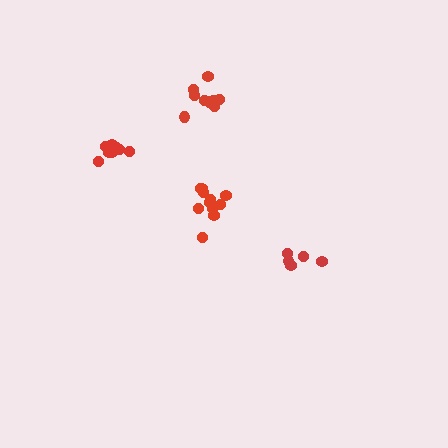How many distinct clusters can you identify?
There are 4 distinct clusters.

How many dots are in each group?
Group 1: 5 dots, Group 2: 11 dots, Group 3: 9 dots, Group 4: 9 dots (34 total).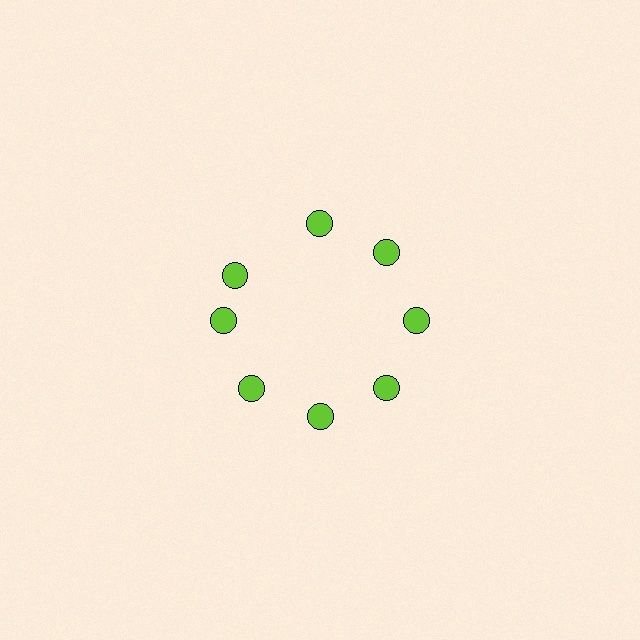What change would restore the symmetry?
The symmetry would be restored by rotating it back into even spacing with its neighbors so that all 8 circles sit at equal angles and equal distance from the center.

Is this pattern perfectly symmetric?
No. The 8 lime circles are arranged in a ring, but one element near the 10 o'clock position is rotated out of alignment along the ring, breaking the 8-fold rotational symmetry.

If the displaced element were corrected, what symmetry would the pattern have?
It would have 8-fold rotational symmetry — the pattern would map onto itself every 45 degrees.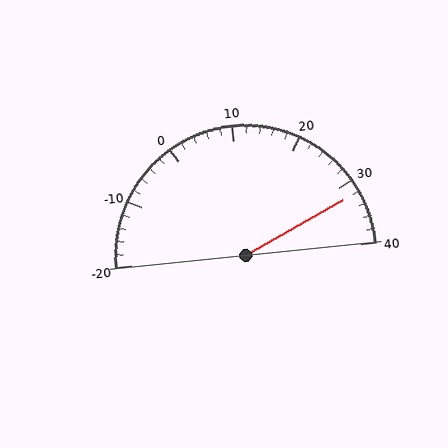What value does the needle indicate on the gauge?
The needle indicates approximately 32.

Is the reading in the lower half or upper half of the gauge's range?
The reading is in the upper half of the range (-20 to 40).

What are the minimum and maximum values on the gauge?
The gauge ranges from -20 to 40.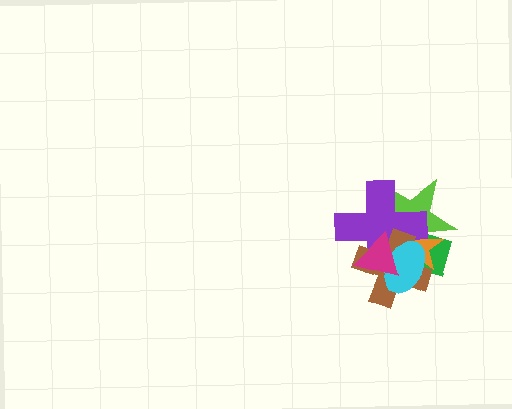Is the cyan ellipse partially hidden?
Yes, it is partially covered by another shape.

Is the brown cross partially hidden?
Yes, it is partially covered by another shape.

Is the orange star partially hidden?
Yes, it is partially covered by another shape.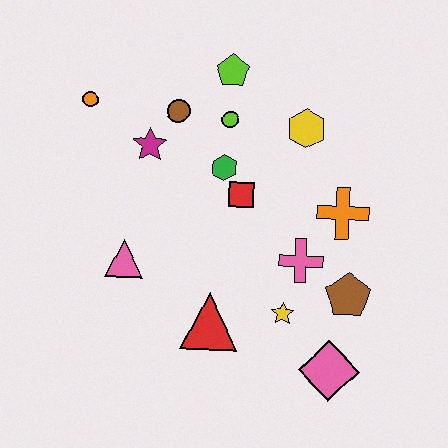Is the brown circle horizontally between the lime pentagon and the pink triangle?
Yes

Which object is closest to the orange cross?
The pink cross is closest to the orange cross.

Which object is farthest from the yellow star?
The orange circle is farthest from the yellow star.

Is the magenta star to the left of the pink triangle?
No